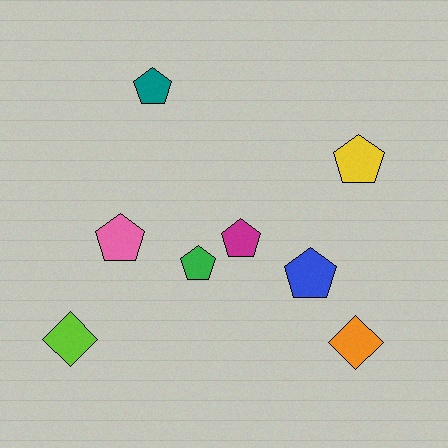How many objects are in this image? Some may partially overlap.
There are 8 objects.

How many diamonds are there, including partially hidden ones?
There are 2 diamonds.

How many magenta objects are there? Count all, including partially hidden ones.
There is 1 magenta object.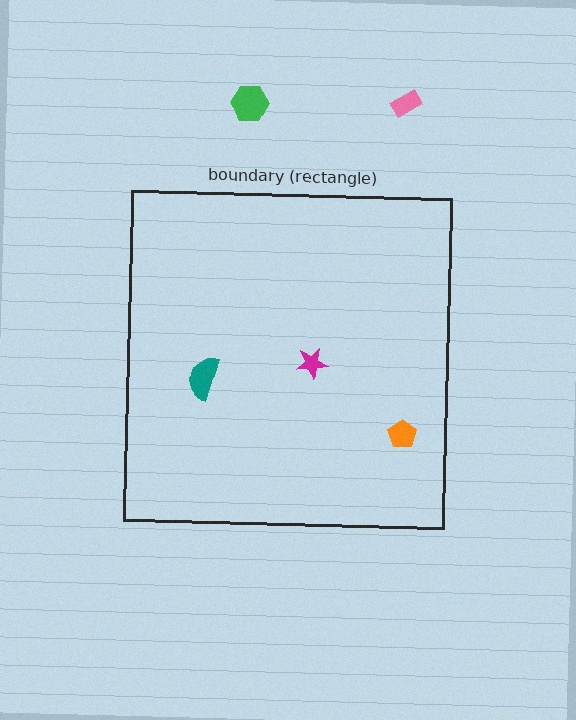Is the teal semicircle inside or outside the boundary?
Inside.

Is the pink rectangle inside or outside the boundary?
Outside.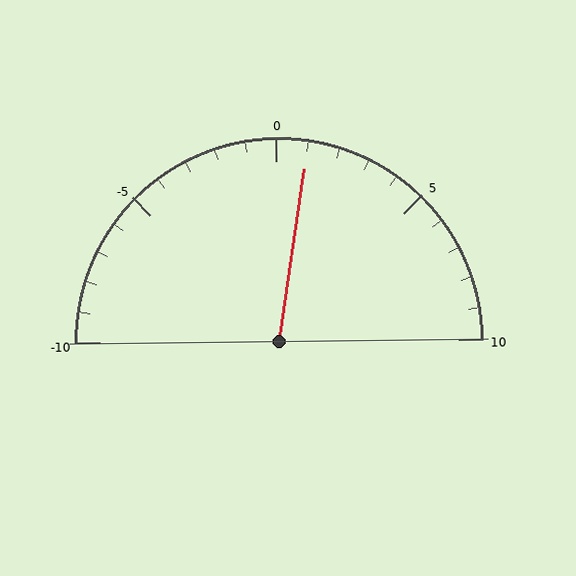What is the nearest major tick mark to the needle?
The nearest major tick mark is 0.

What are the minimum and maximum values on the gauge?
The gauge ranges from -10 to 10.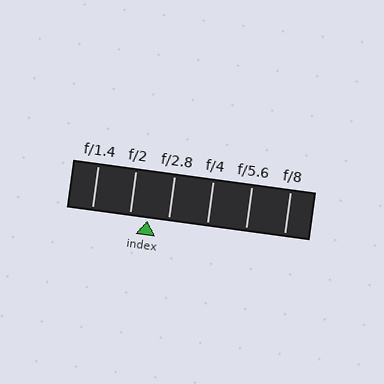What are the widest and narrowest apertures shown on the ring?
The widest aperture shown is f/1.4 and the narrowest is f/8.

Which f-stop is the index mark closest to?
The index mark is closest to f/2.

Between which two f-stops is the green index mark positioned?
The index mark is between f/2 and f/2.8.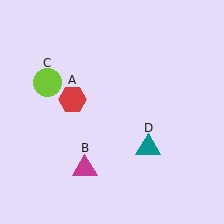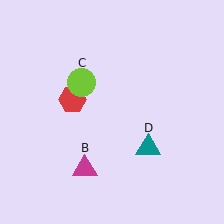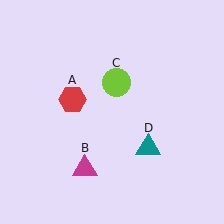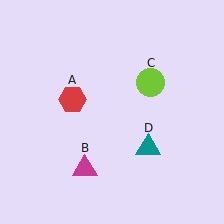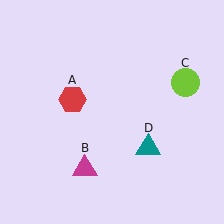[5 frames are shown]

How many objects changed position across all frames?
1 object changed position: lime circle (object C).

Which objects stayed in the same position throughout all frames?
Red hexagon (object A) and magenta triangle (object B) and teal triangle (object D) remained stationary.